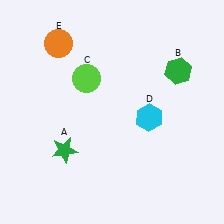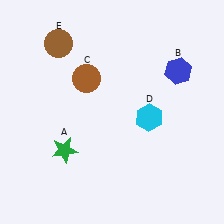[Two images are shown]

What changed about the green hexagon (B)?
In Image 1, B is green. In Image 2, it changed to blue.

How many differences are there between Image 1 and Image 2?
There are 3 differences between the two images.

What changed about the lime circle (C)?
In Image 1, C is lime. In Image 2, it changed to brown.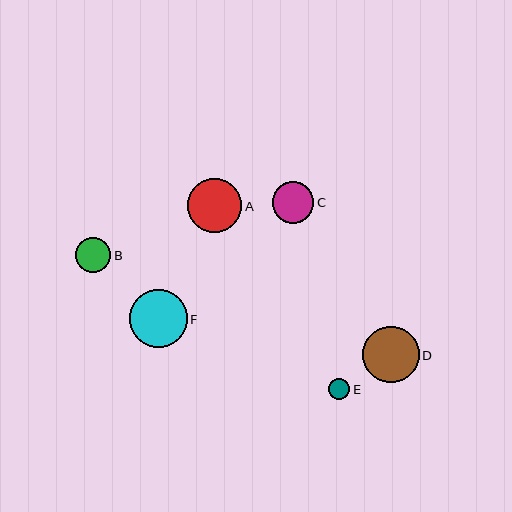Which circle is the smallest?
Circle E is the smallest with a size of approximately 21 pixels.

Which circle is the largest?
Circle F is the largest with a size of approximately 57 pixels.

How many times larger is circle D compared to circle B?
Circle D is approximately 1.6 times the size of circle B.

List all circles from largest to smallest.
From largest to smallest: F, D, A, C, B, E.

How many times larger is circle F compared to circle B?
Circle F is approximately 1.6 times the size of circle B.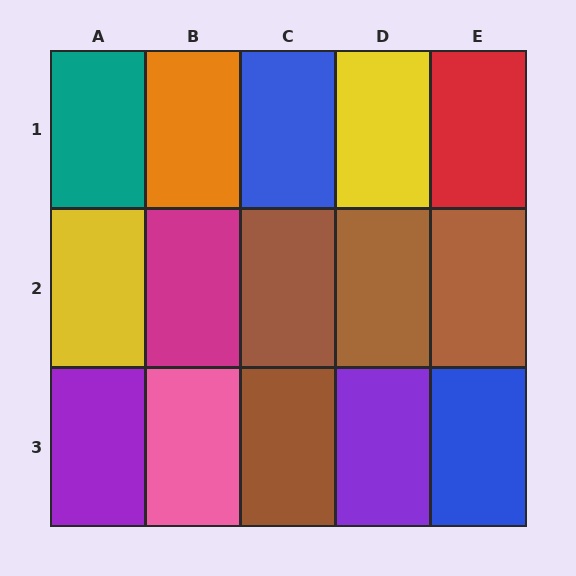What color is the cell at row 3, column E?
Blue.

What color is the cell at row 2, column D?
Brown.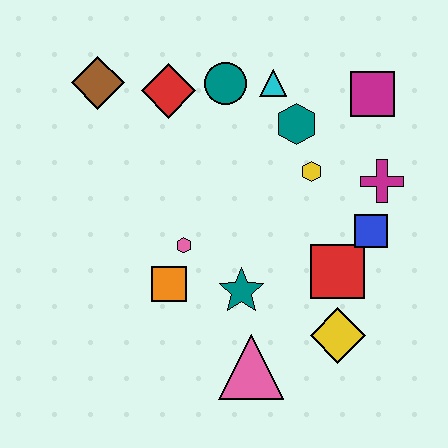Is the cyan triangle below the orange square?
No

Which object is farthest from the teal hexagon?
The pink triangle is farthest from the teal hexagon.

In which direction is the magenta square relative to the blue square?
The magenta square is above the blue square.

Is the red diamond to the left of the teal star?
Yes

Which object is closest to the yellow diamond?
The red square is closest to the yellow diamond.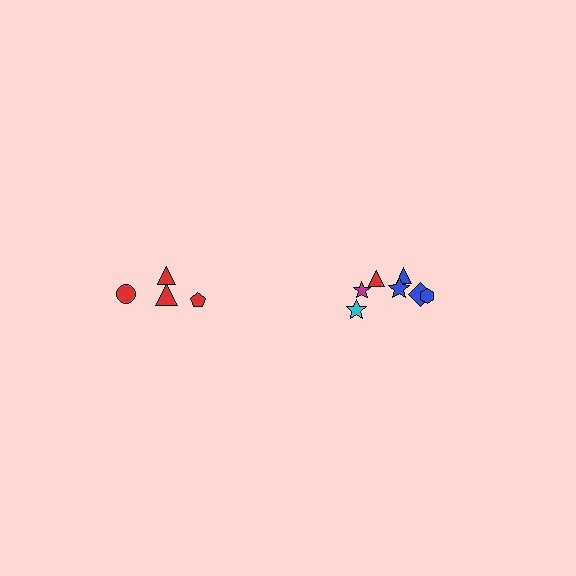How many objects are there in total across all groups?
There are 11 objects.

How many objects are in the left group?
There are 4 objects.